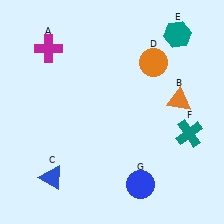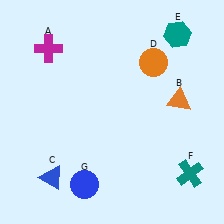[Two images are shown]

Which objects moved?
The objects that moved are: the teal cross (F), the blue circle (G).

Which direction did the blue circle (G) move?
The blue circle (G) moved left.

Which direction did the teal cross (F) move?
The teal cross (F) moved down.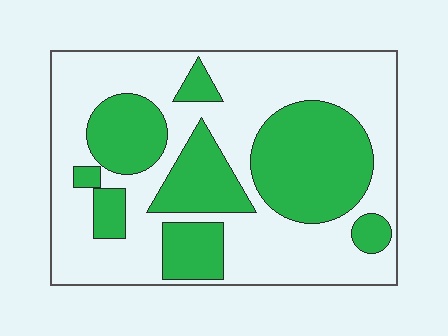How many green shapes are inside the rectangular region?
8.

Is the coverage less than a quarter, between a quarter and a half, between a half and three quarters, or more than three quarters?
Between a quarter and a half.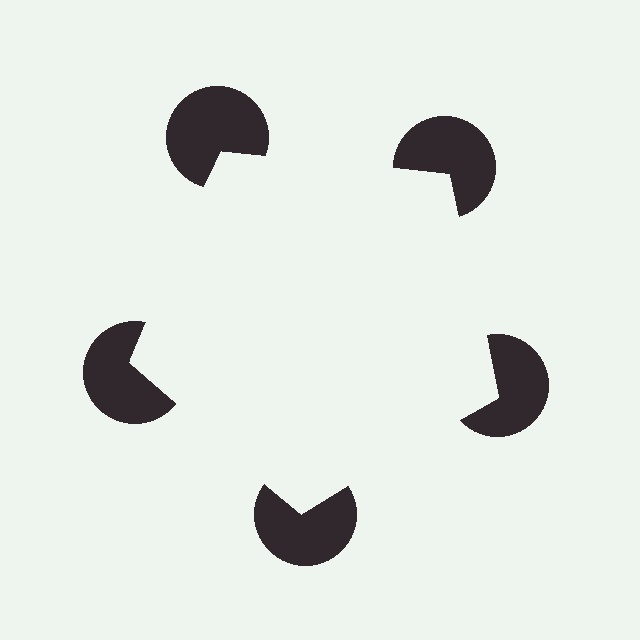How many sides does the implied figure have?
5 sides.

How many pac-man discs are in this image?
There are 5 — one at each vertex of the illusory pentagon.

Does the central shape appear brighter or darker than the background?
It typically appears slightly brighter than the background, even though no actual brightness change is drawn.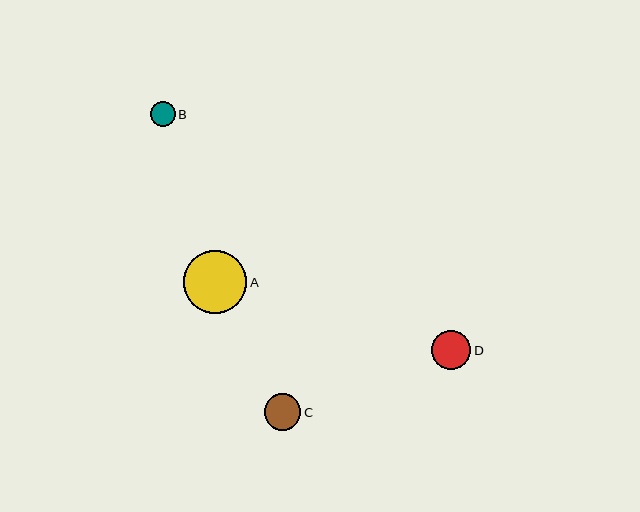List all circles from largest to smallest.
From largest to smallest: A, D, C, B.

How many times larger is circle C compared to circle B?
Circle C is approximately 1.5 times the size of circle B.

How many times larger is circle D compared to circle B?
Circle D is approximately 1.6 times the size of circle B.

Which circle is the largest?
Circle A is the largest with a size of approximately 63 pixels.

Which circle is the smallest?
Circle B is the smallest with a size of approximately 25 pixels.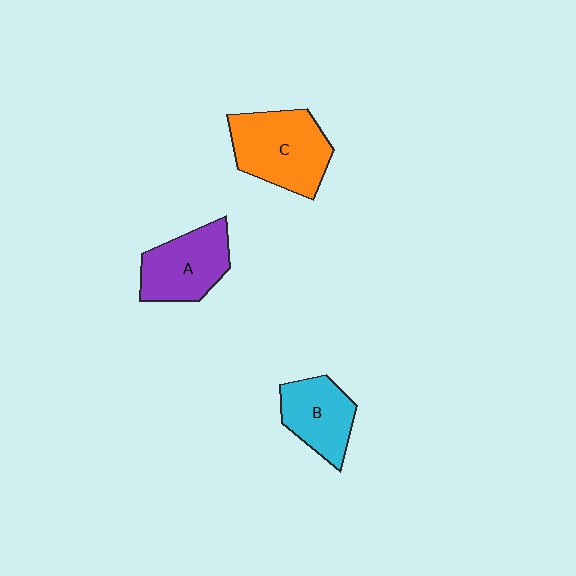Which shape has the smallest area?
Shape B (cyan).